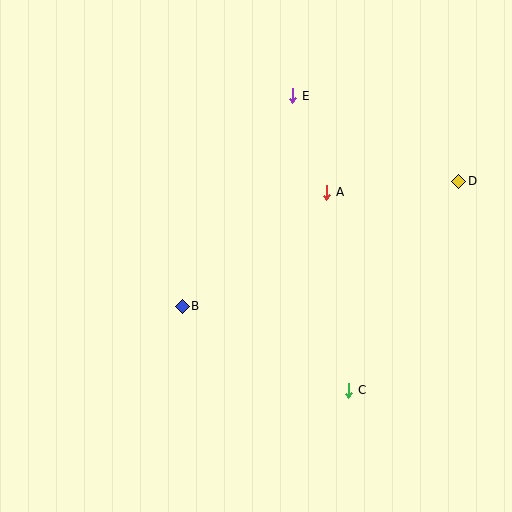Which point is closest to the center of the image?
Point B at (182, 306) is closest to the center.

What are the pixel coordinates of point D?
Point D is at (459, 181).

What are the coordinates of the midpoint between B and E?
The midpoint between B and E is at (238, 201).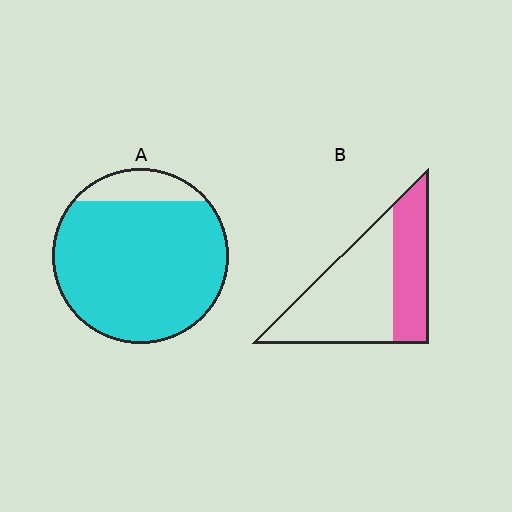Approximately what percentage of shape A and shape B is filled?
A is approximately 85% and B is approximately 35%.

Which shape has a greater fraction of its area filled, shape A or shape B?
Shape A.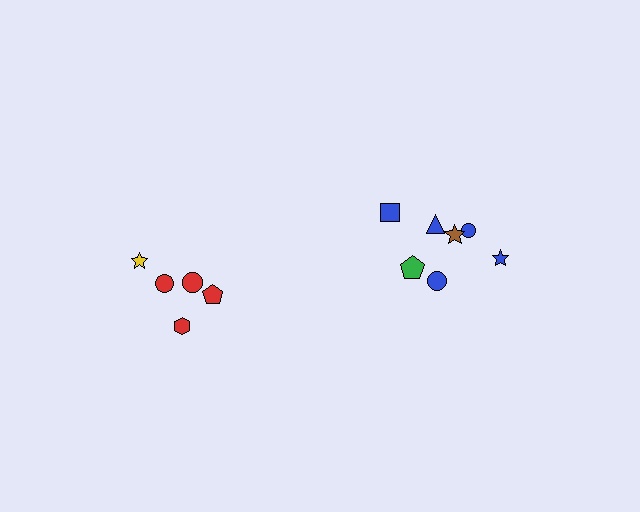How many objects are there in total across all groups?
There are 12 objects.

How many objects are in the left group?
There are 5 objects.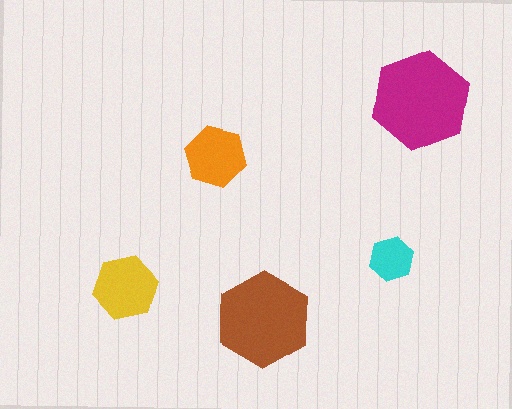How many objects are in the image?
There are 5 objects in the image.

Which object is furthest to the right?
The magenta hexagon is rightmost.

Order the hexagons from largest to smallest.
the magenta one, the brown one, the yellow one, the orange one, the cyan one.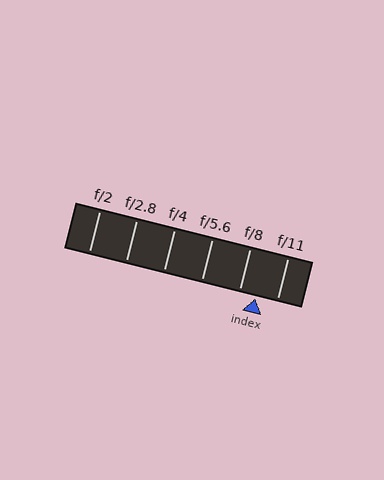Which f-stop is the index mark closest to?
The index mark is closest to f/8.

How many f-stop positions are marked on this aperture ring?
There are 6 f-stop positions marked.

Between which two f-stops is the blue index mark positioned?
The index mark is between f/8 and f/11.